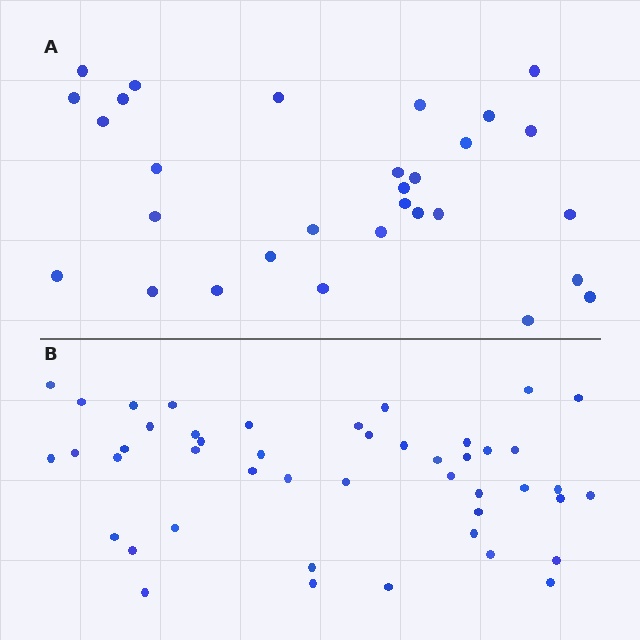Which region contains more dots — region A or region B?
Region B (the bottom region) has more dots.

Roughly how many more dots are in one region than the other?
Region B has approximately 15 more dots than region A.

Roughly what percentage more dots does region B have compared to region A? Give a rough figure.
About 55% more.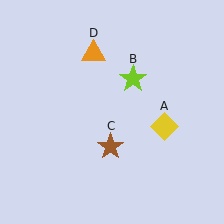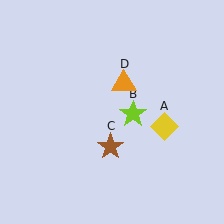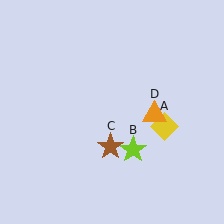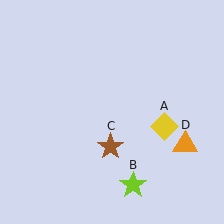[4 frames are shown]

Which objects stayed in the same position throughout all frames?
Yellow diamond (object A) and brown star (object C) remained stationary.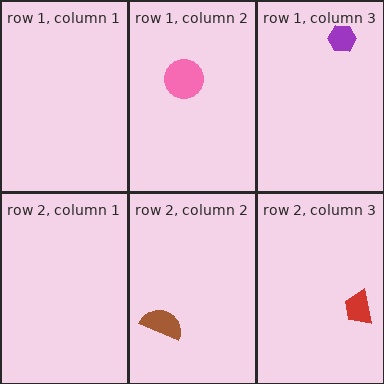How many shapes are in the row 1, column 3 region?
1.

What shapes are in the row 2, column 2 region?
The brown semicircle.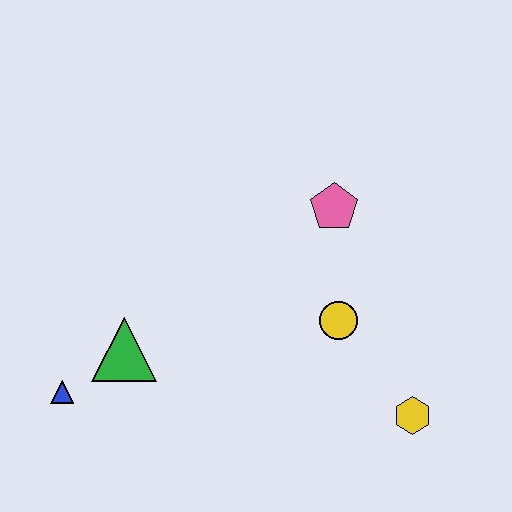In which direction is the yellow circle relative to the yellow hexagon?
The yellow circle is above the yellow hexagon.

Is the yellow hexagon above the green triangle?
No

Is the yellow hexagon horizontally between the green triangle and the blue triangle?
No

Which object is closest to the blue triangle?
The green triangle is closest to the blue triangle.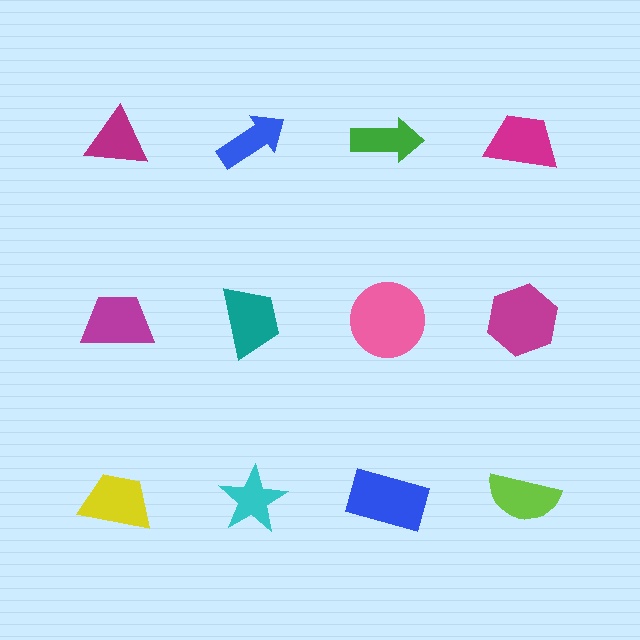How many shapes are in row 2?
4 shapes.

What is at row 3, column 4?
A lime semicircle.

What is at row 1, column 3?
A green arrow.